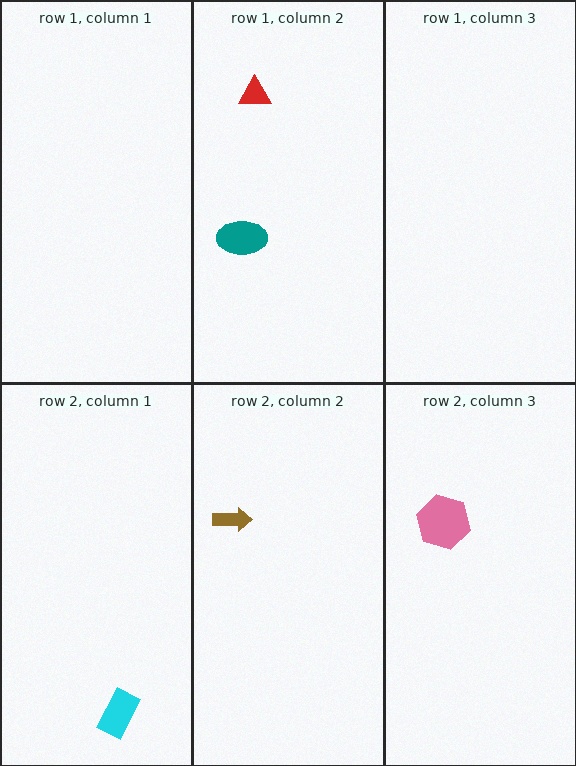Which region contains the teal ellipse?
The row 1, column 2 region.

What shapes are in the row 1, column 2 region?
The teal ellipse, the red triangle.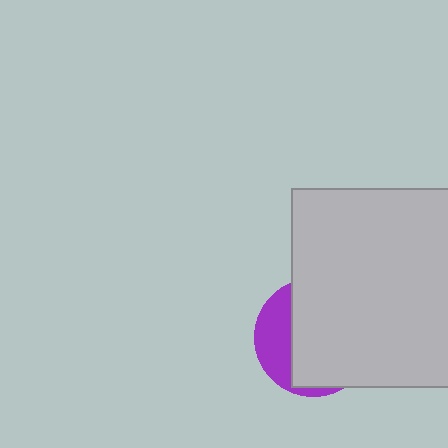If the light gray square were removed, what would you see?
You would see the complete purple circle.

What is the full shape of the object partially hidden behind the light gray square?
The partially hidden object is a purple circle.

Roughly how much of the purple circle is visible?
A small part of it is visible (roughly 30%).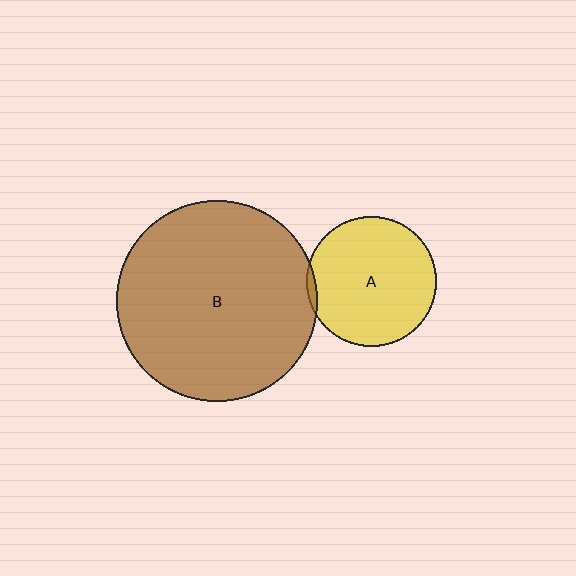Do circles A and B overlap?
Yes.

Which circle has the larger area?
Circle B (brown).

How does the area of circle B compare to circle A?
Approximately 2.4 times.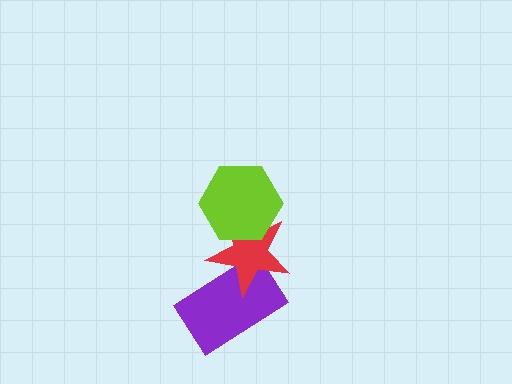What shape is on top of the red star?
The lime hexagon is on top of the red star.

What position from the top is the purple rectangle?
The purple rectangle is 3rd from the top.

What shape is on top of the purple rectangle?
The red star is on top of the purple rectangle.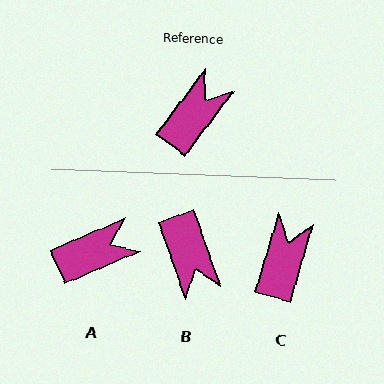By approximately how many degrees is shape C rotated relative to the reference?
Approximately 21 degrees counter-clockwise.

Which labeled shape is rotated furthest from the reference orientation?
B, about 123 degrees away.